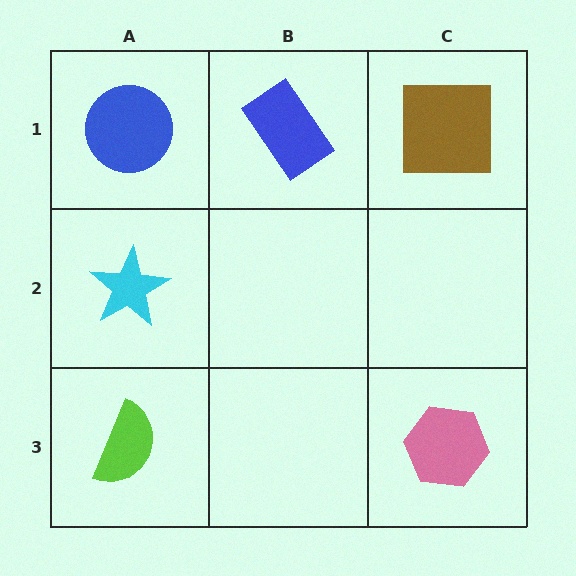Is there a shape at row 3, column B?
No, that cell is empty.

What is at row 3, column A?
A lime semicircle.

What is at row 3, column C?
A pink hexagon.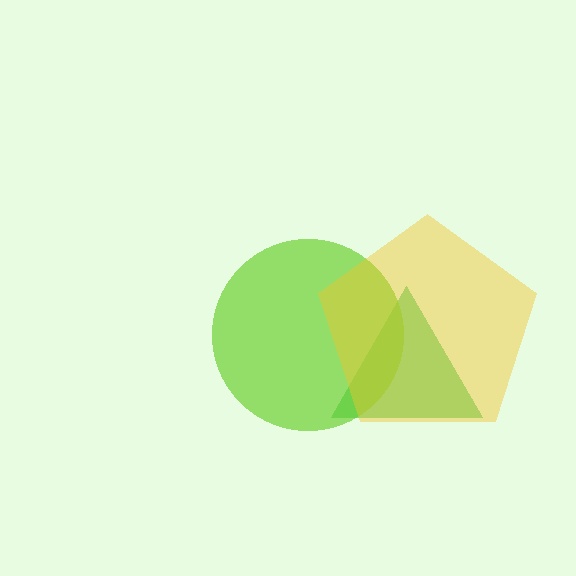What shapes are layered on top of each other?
The layered shapes are: a green triangle, a lime circle, a yellow pentagon.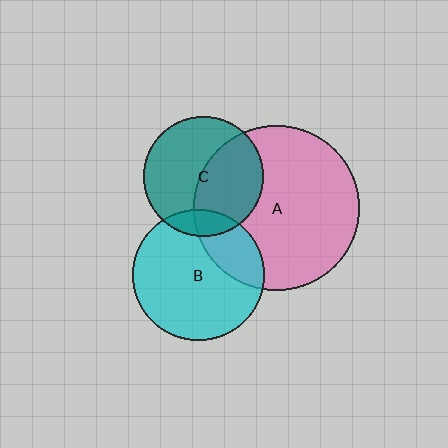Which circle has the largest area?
Circle A (pink).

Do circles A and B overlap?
Yes.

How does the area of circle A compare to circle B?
Approximately 1.6 times.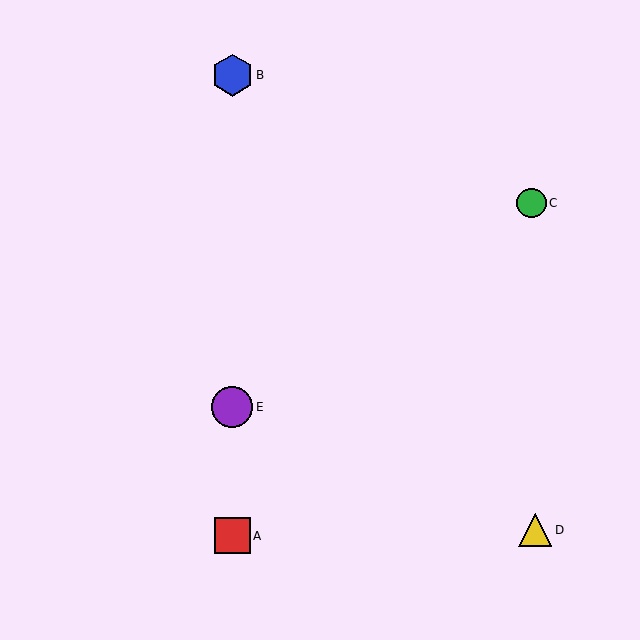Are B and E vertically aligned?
Yes, both are at x≈232.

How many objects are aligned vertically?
3 objects (A, B, E) are aligned vertically.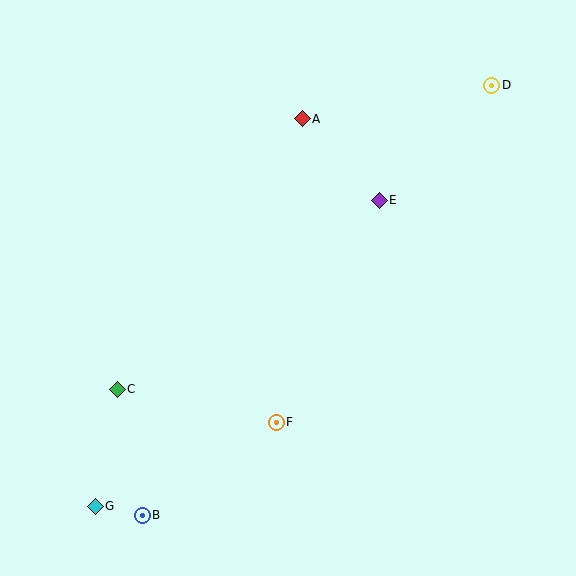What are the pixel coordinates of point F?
Point F is at (276, 422).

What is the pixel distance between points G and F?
The distance between G and F is 200 pixels.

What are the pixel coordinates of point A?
Point A is at (302, 119).